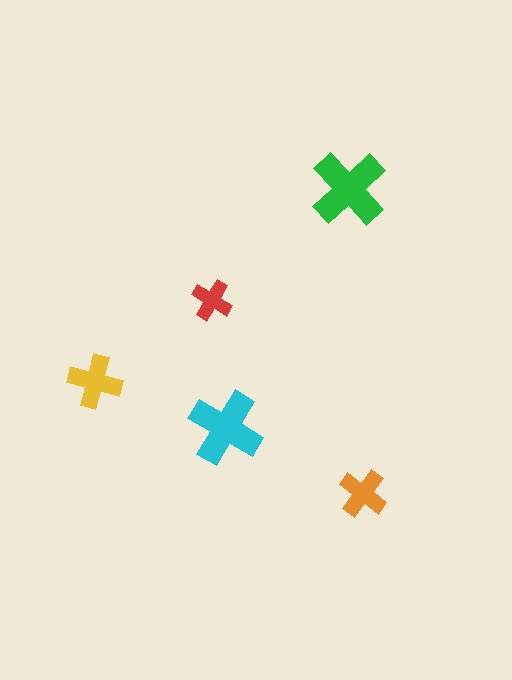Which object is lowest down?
The orange cross is bottommost.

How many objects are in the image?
There are 5 objects in the image.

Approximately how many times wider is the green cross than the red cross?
About 2 times wider.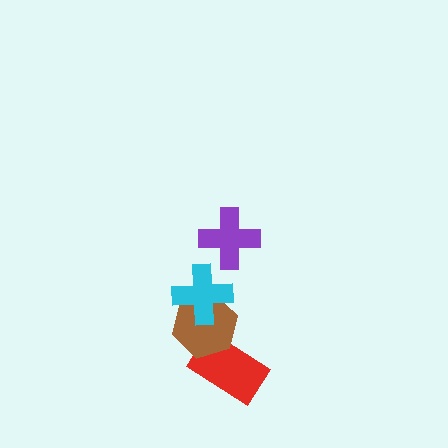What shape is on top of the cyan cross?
The purple cross is on top of the cyan cross.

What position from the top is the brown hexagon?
The brown hexagon is 3rd from the top.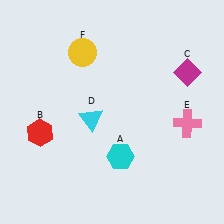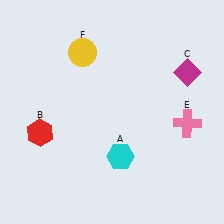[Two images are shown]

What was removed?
The cyan triangle (D) was removed in Image 2.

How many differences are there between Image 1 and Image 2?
There is 1 difference between the two images.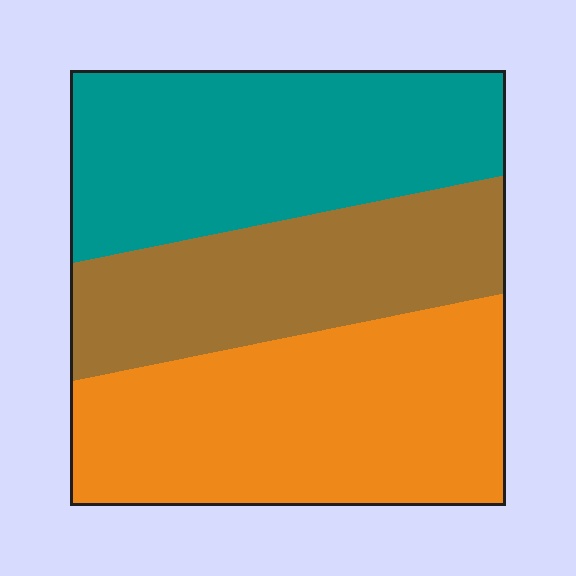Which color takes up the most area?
Orange, at roughly 40%.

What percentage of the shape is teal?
Teal takes up about one third (1/3) of the shape.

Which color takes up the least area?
Brown, at roughly 25%.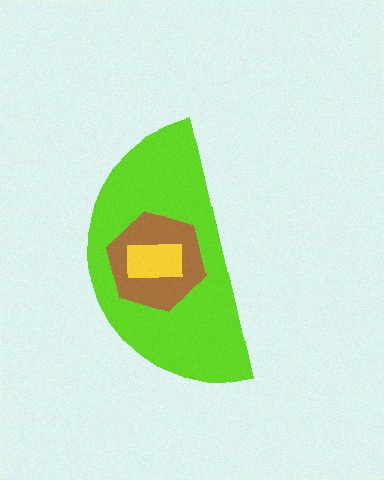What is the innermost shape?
The yellow rectangle.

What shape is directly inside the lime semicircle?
The brown hexagon.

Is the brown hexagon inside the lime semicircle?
Yes.